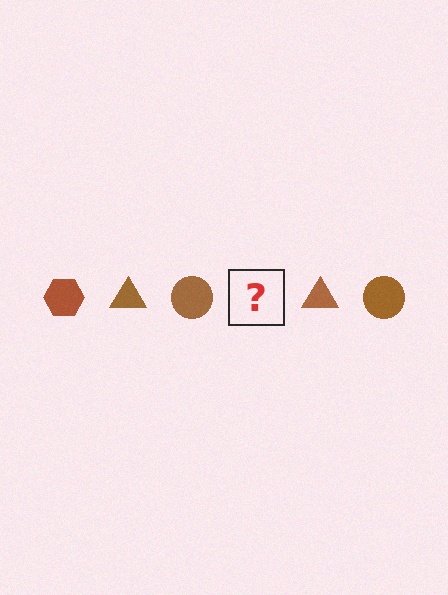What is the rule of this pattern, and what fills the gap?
The rule is that the pattern cycles through hexagon, triangle, circle shapes in brown. The gap should be filled with a brown hexagon.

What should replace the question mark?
The question mark should be replaced with a brown hexagon.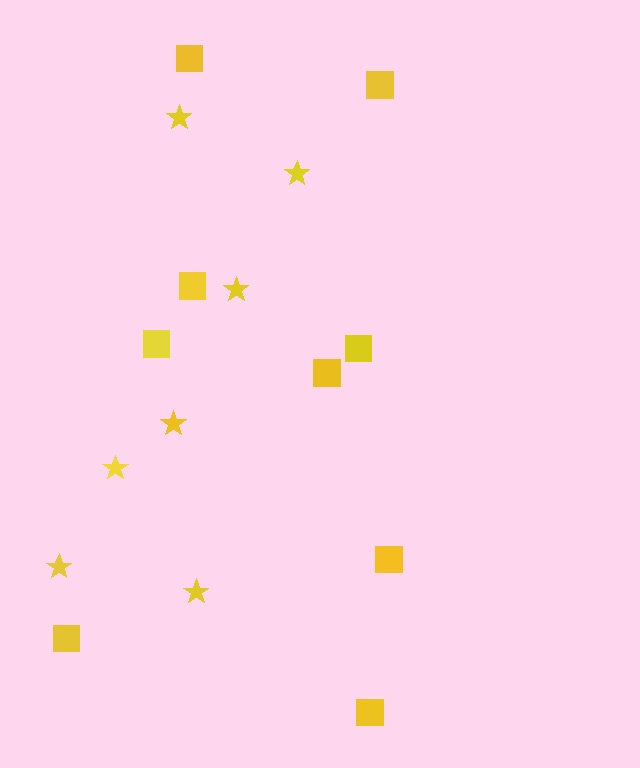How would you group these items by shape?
There are 2 groups: one group of stars (7) and one group of squares (9).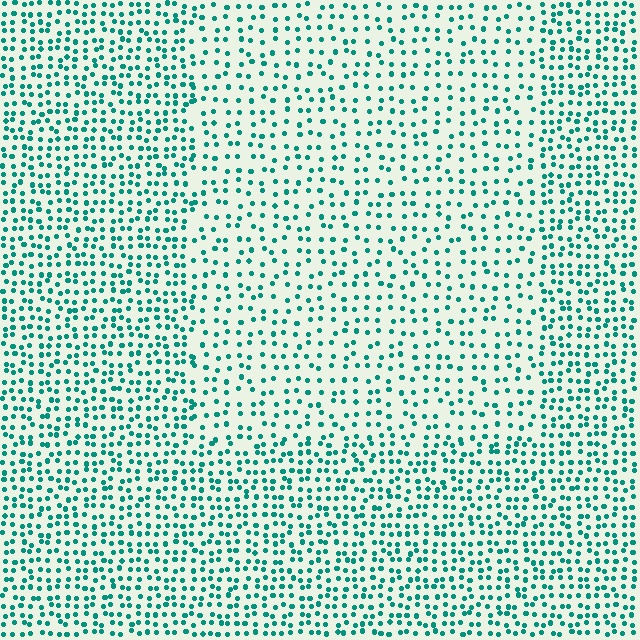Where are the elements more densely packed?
The elements are more densely packed outside the rectangle boundary.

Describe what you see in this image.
The image contains small teal elements arranged at two different densities. A rectangle-shaped region is visible where the elements are less densely packed than the surrounding area.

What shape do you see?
I see a rectangle.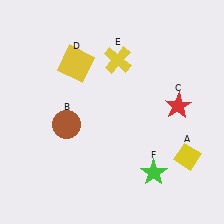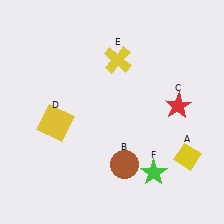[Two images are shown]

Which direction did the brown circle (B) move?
The brown circle (B) moved right.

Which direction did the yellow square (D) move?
The yellow square (D) moved down.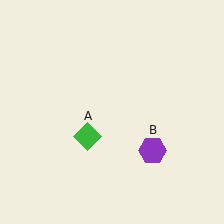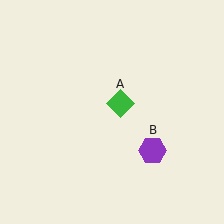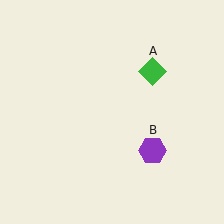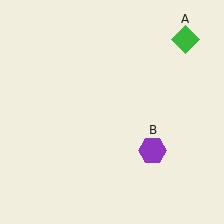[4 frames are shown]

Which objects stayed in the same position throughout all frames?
Purple hexagon (object B) remained stationary.